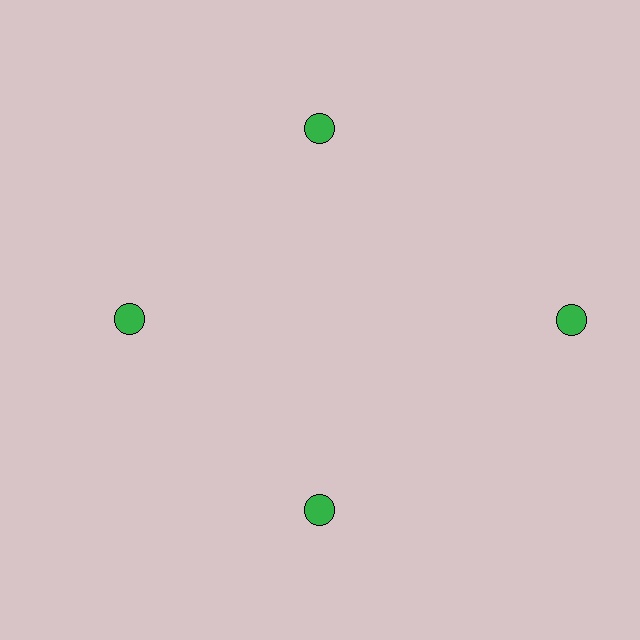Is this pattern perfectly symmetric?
No. The 4 green circles are arranged in a ring, but one element near the 3 o'clock position is pushed outward from the center, breaking the 4-fold rotational symmetry.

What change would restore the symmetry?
The symmetry would be restored by moving it inward, back onto the ring so that all 4 circles sit at equal angles and equal distance from the center.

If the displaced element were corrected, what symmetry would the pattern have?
It would have 4-fold rotational symmetry — the pattern would map onto itself every 90 degrees.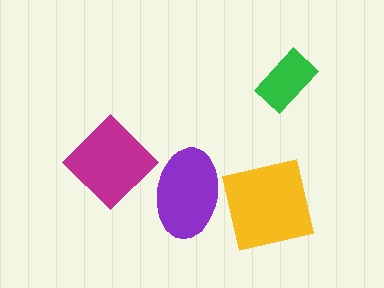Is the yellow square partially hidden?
No, no other shape covers it.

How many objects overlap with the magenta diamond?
1 object overlaps with the magenta diamond.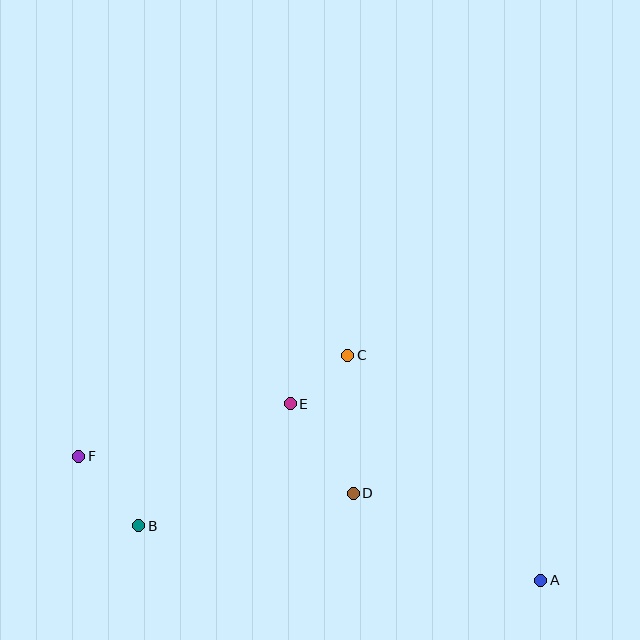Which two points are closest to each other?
Points C and E are closest to each other.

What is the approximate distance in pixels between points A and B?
The distance between A and B is approximately 406 pixels.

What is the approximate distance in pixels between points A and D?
The distance between A and D is approximately 207 pixels.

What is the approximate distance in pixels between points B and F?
The distance between B and F is approximately 92 pixels.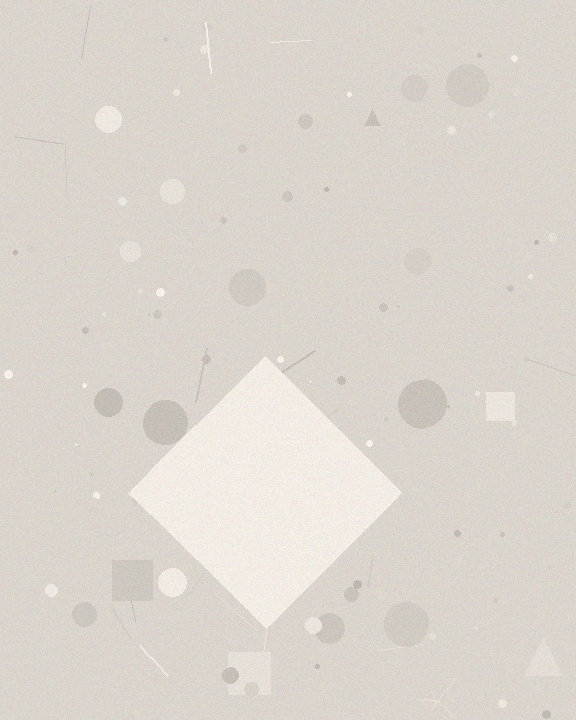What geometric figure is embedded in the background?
A diamond is embedded in the background.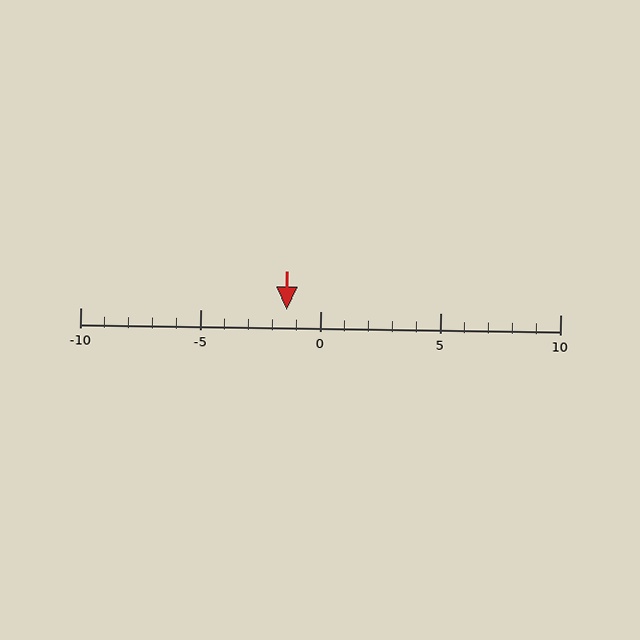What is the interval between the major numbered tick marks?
The major tick marks are spaced 5 units apart.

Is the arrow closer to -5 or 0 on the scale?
The arrow is closer to 0.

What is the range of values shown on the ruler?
The ruler shows values from -10 to 10.